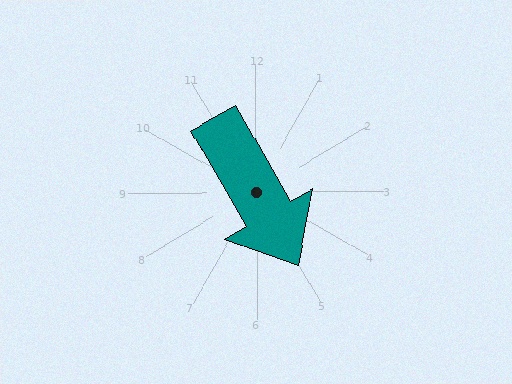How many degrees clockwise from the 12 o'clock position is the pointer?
Approximately 150 degrees.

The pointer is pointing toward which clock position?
Roughly 5 o'clock.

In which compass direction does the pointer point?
Southeast.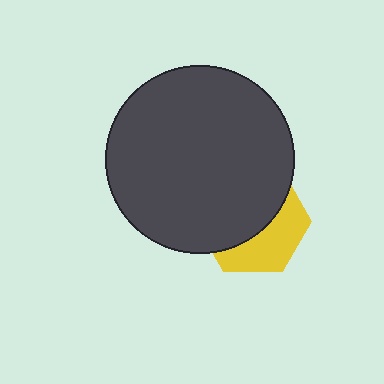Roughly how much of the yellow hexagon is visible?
A small part of it is visible (roughly 40%).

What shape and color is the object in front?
The object in front is a dark gray circle.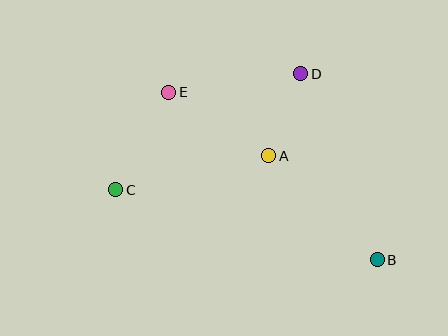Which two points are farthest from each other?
Points B and C are farthest from each other.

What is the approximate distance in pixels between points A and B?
The distance between A and B is approximately 150 pixels.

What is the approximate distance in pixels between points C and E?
The distance between C and E is approximately 111 pixels.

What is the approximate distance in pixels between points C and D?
The distance between C and D is approximately 218 pixels.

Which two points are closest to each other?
Points A and D are closest to each other.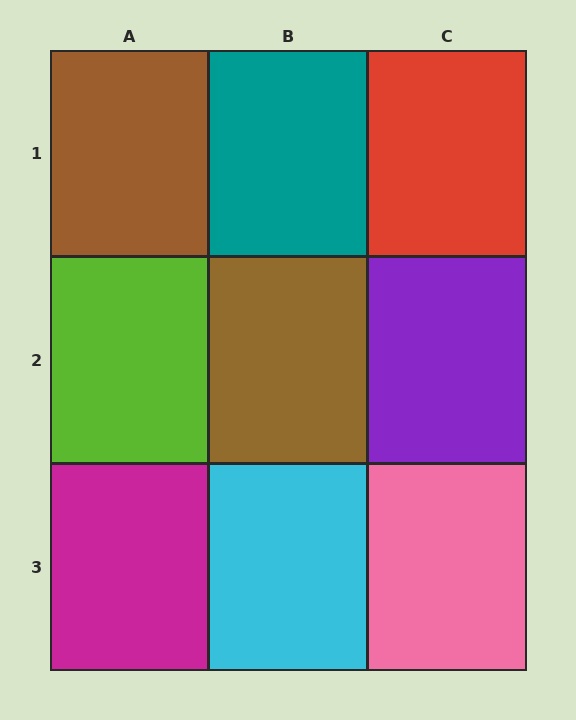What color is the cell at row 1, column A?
Brown.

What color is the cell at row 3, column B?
Cyan.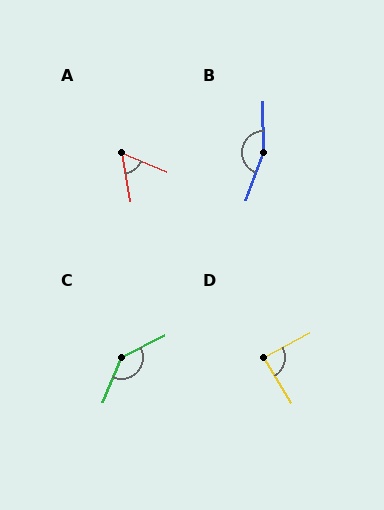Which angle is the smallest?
A, at approximately 58 degrees.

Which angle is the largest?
B, at approximately 160 degrees.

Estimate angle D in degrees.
Approximately 86 degrees.